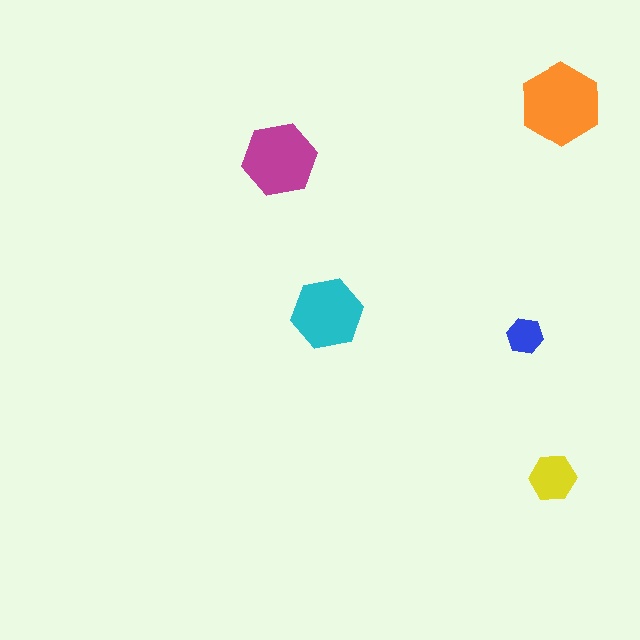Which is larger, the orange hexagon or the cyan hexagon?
The orange one.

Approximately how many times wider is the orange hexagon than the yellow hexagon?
About 1.5 times wider.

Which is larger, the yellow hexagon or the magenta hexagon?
The magenta one.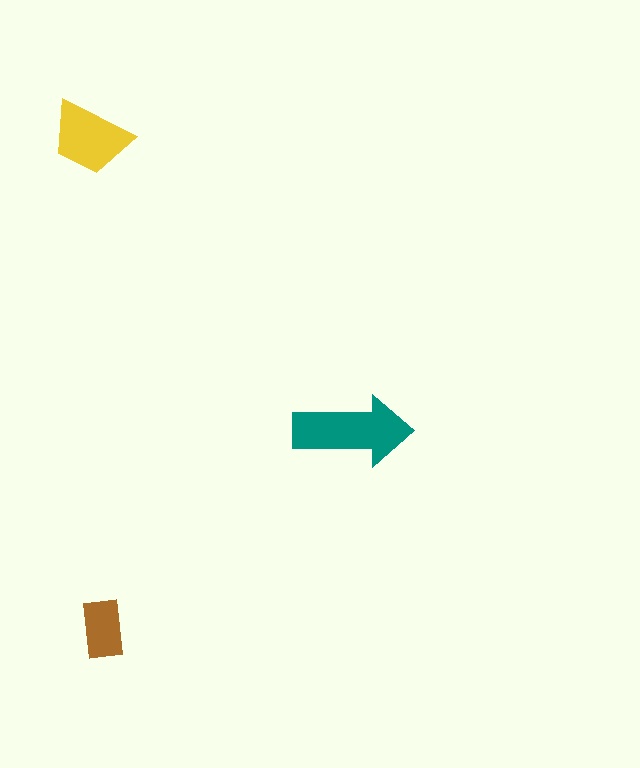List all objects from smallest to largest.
The brown rectangle, the yellow trapezoid, the teal arrow.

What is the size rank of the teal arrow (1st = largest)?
1st.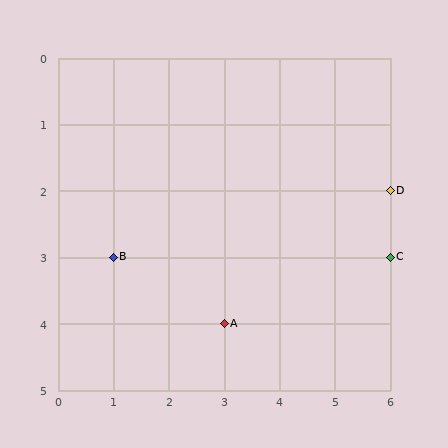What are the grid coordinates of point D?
Point D is at grid coordinates (6, 2).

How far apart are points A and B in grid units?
Points A and B are 2 columns and 1 row apart (about 2.2 grid units diagonally).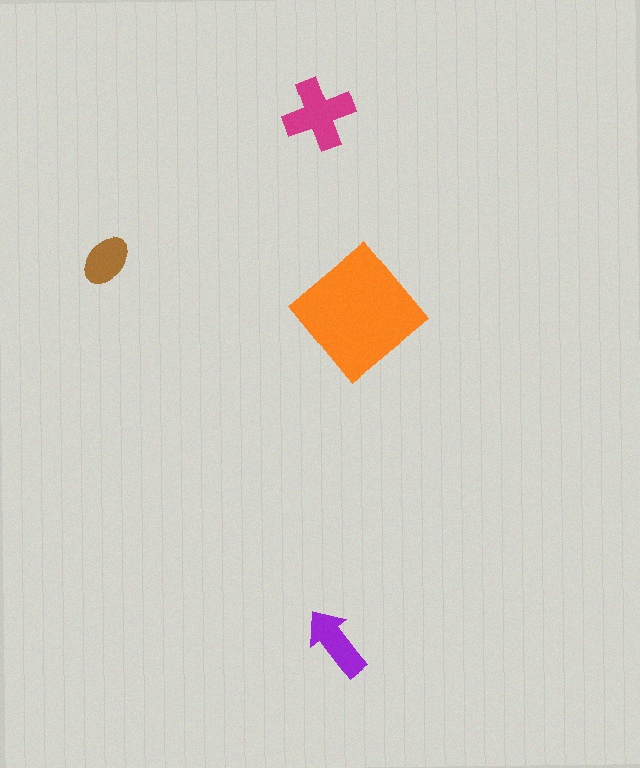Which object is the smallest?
The brown ellipse.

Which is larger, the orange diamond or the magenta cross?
The orange diamond.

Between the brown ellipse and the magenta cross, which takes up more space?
The magenta cross.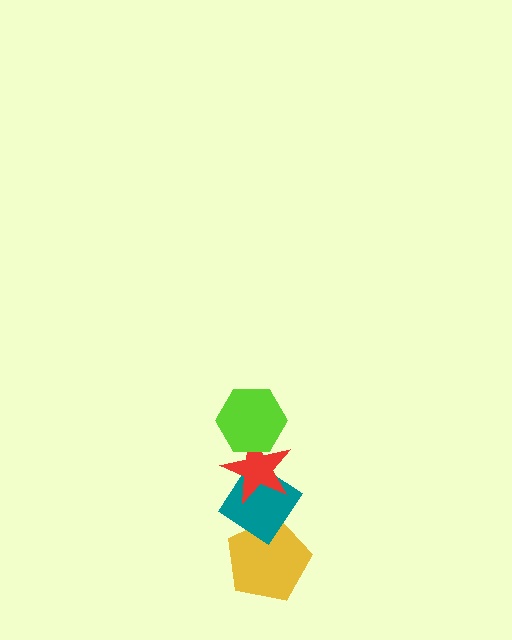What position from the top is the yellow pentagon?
The yellow pentagon is 4th from the top.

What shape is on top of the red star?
The lime hexagon is on top of the red star.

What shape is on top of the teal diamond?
The red star is on top of the teal diamond.